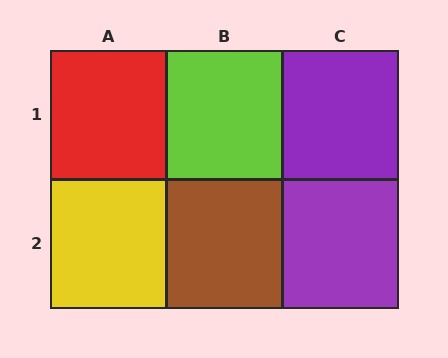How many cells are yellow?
1 cell is yellow.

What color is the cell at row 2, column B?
Brown.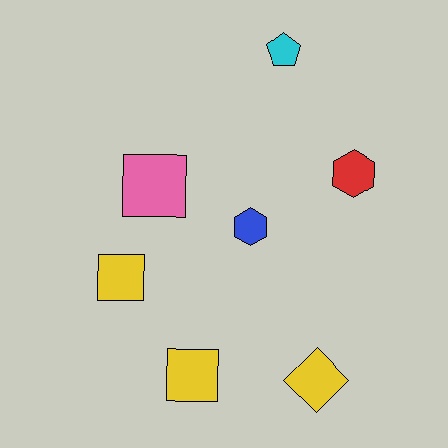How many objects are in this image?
There are 7 objects.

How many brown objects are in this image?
There are no brown objects.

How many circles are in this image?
There are no circles.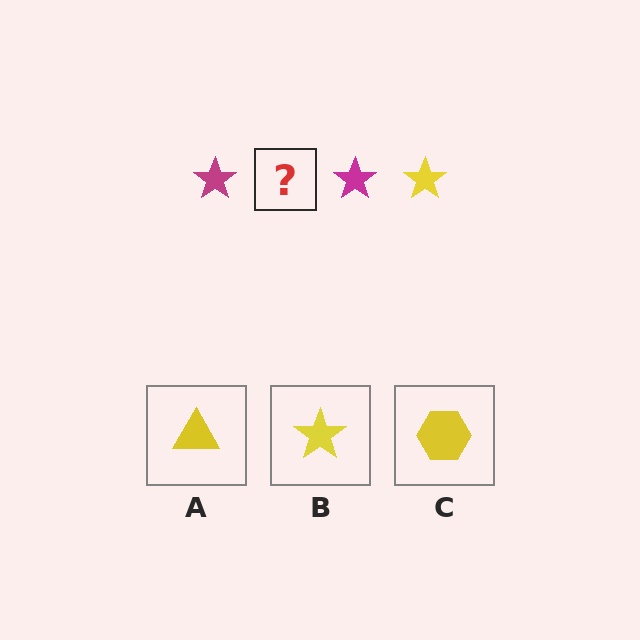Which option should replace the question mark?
Option B.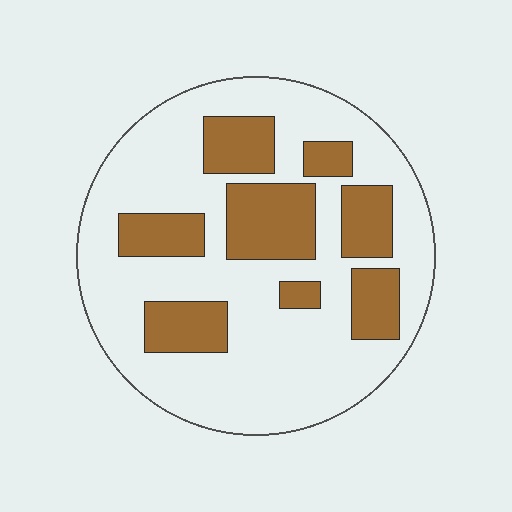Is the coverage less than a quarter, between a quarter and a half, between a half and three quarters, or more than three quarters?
Between a quarter and a half.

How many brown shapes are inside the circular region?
8.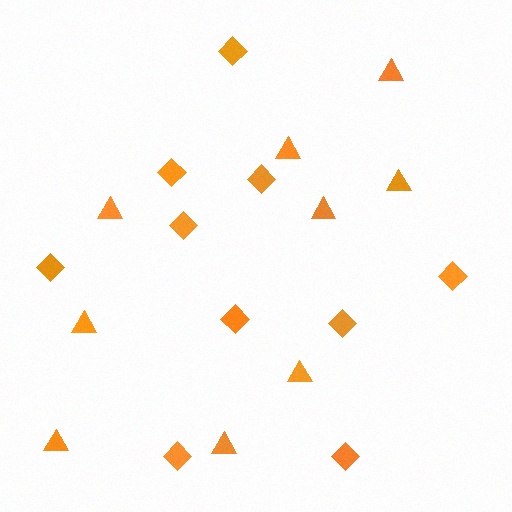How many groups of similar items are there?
There are 2 groups: one group of diamonds (10) and one group of triangles (9).